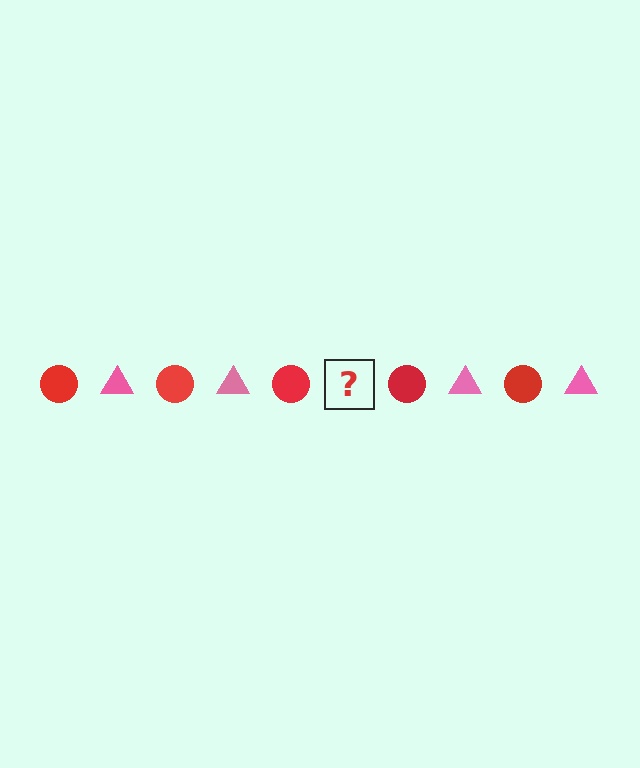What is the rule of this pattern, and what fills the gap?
The rule is that the pattern alternates between red circle and pink triangle. The gap should be filled with a pink triangle.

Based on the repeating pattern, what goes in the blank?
The blank should be a pink triangle.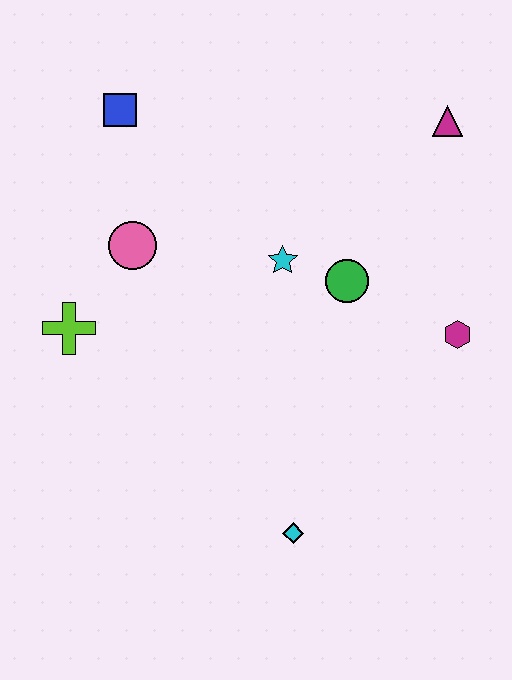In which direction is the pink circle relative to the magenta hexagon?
The pink circle is to the left of the magenta hexagon.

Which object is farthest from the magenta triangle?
The cyan diamond is farthest from the magenta triangle.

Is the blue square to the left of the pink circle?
Yes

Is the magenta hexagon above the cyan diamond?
Yes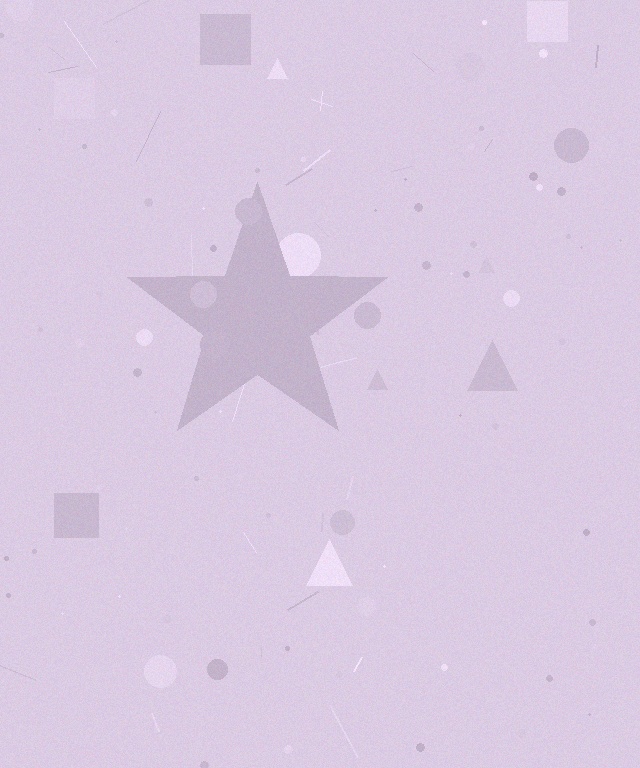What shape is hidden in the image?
A star is hidden in the image.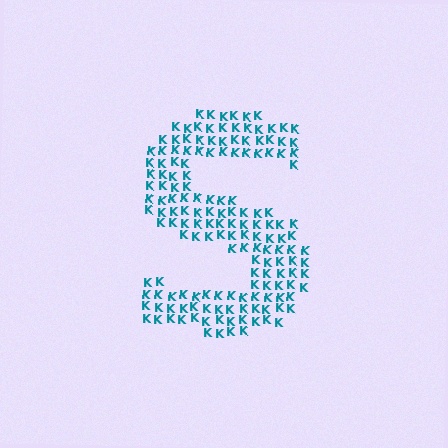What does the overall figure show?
The overall figure shows the letter S.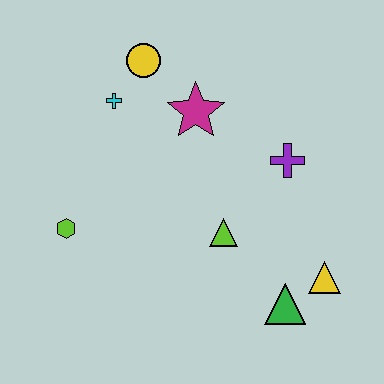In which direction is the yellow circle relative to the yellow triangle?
The yellow circle is above the yellow triangle.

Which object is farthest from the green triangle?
The yellow circle is farthest from the green triangle.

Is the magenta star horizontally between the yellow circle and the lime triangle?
Yes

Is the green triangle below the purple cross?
Yes